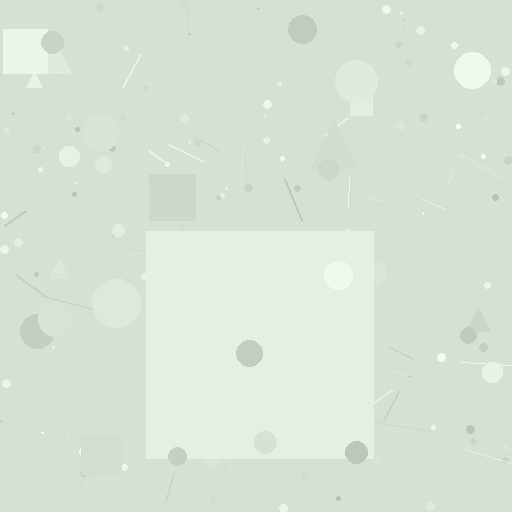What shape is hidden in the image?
A square is hidden in the image.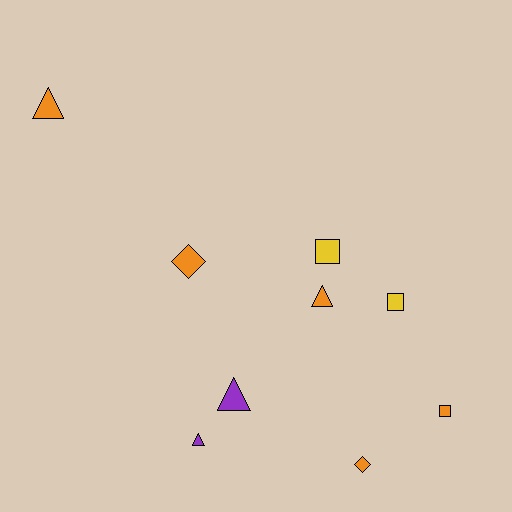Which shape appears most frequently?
Triangle, with 4 objects.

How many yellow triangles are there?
There are no yellow triangles.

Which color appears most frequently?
Orange, with 5 objects.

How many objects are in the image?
There are 9 objects.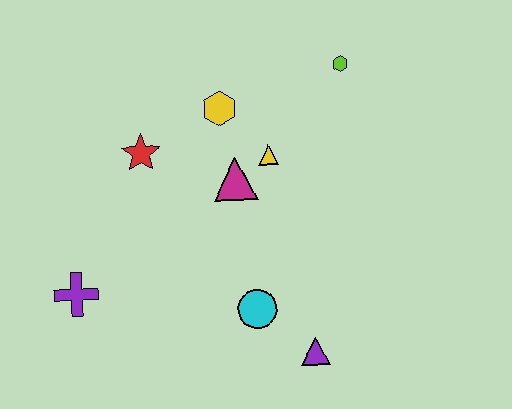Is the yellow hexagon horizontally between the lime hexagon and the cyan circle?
No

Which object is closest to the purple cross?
The red star is closest to the purple cross.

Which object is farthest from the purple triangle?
The lime hexagon is farthest from the purple triangle.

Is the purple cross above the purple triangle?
Yes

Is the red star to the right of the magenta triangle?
No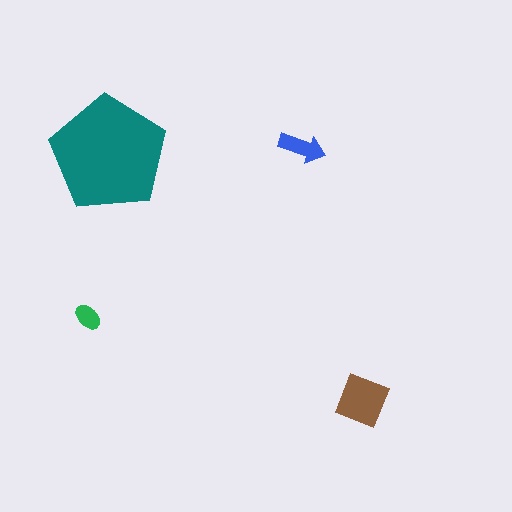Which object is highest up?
The blue arrow is topmost.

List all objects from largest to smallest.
The teal pentagon, the brown diamond, the blue arrow, the green ellipse.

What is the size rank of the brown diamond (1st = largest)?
2nd.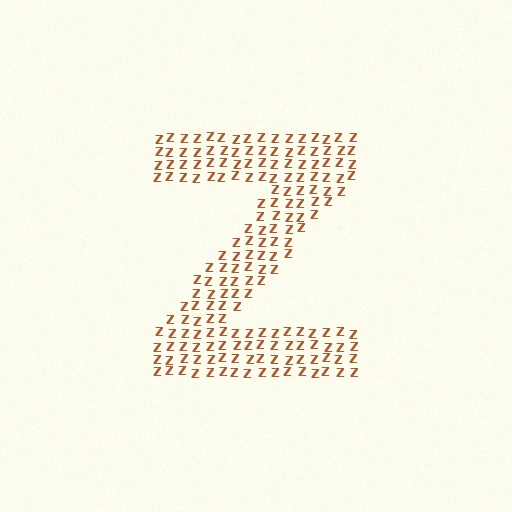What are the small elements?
The small elements are letter Z's.